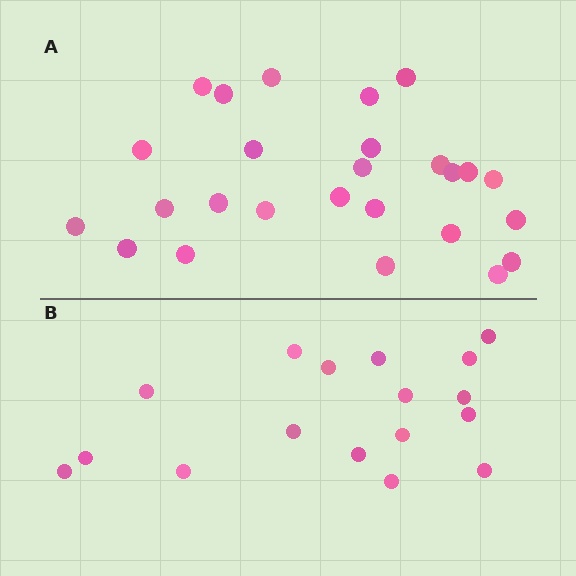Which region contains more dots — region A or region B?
Region A (the top region) has more dots.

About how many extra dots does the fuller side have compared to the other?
Region A has roughly 8 or so more dots than region B.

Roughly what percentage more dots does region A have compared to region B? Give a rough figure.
About 55% more.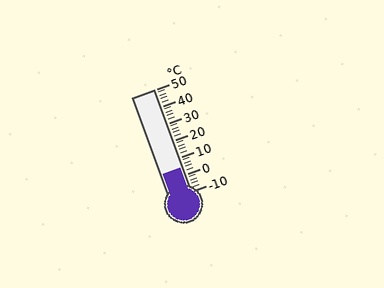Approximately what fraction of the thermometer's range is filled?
The thermometer is filled to approximately 25% of its range.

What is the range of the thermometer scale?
The thermometer scale ranges from -10°C to 50°C.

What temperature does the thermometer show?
The thermometer shows approximately 4°C.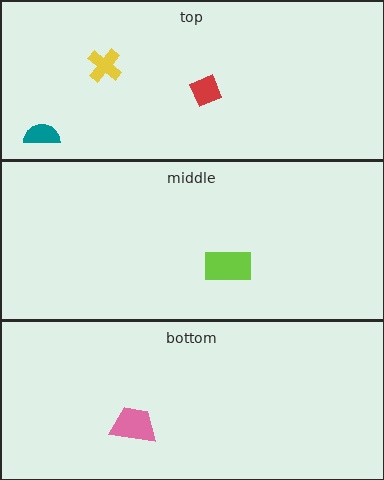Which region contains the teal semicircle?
The top region.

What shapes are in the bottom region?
The pink trapezoid.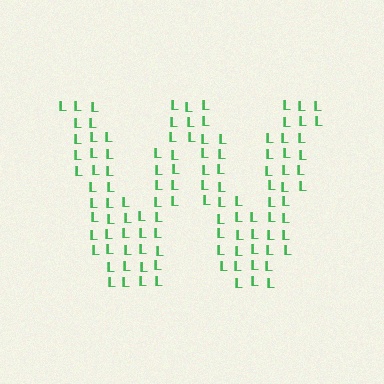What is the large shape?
The large shape is the letter W.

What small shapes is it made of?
It is made of small letter L's.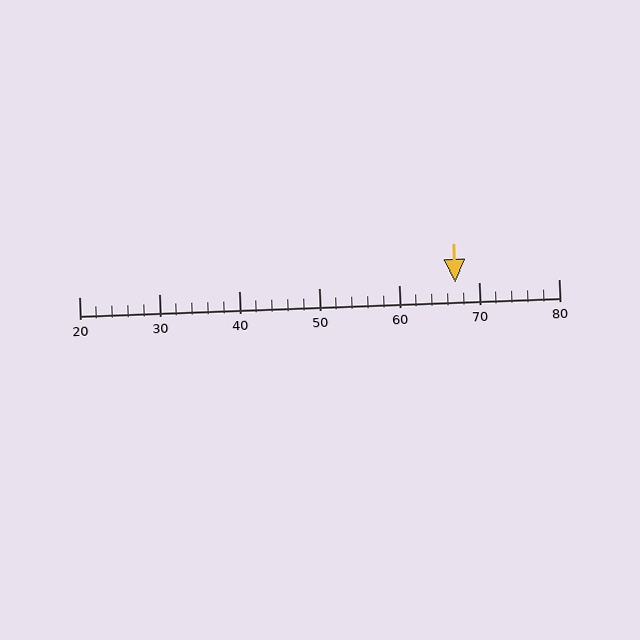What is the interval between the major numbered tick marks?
The major tick marks are spaced 10 units apart.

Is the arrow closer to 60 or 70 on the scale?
The arrow is closer to 70.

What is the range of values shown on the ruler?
The ruler shows values from 20 to 80.